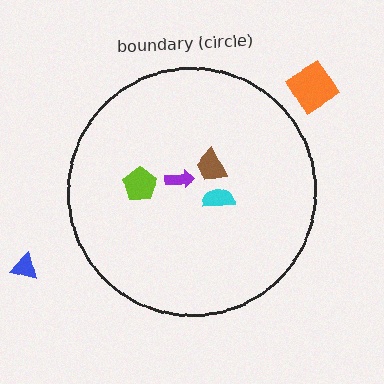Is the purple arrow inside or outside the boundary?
Inside.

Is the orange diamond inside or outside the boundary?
Outside.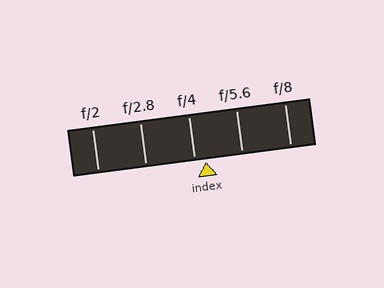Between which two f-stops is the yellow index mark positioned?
The index mark is between f/4 and f/5.6.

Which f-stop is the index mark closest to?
The index mark is closest to f/4.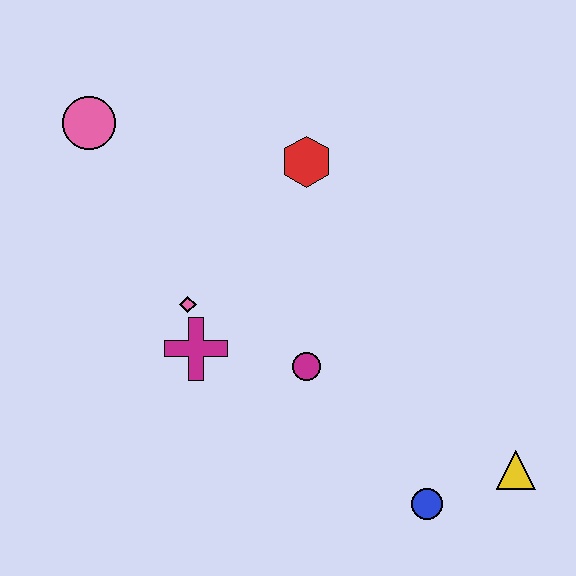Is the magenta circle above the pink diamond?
No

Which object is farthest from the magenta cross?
The yellow triangle is farthest from the magenta cross.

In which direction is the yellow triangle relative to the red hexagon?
The yellow triangle is below the red hexagon.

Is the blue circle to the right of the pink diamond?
Yes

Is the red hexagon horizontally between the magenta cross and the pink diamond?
No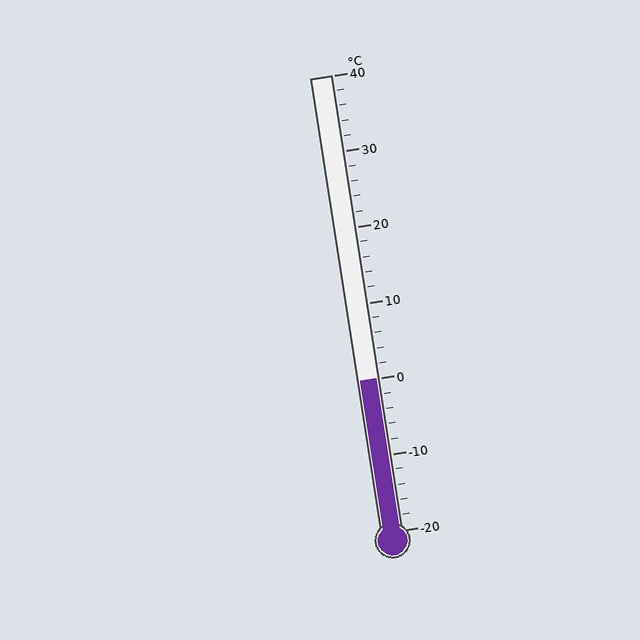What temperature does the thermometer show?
The thermometer shows approximately 0°C.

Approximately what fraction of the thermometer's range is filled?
The thermometer is filled to approximately 35% of its range.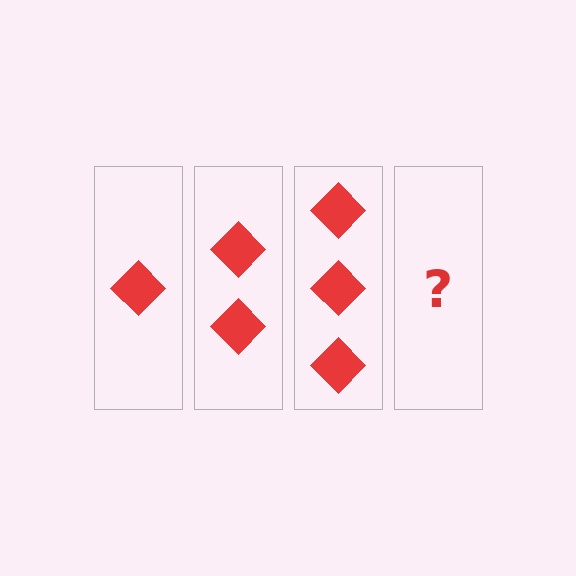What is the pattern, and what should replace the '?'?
The pattern is that each step adds one more diamond. The '?' should be 4 diamonds.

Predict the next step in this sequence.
The next step is 4 diamonds.